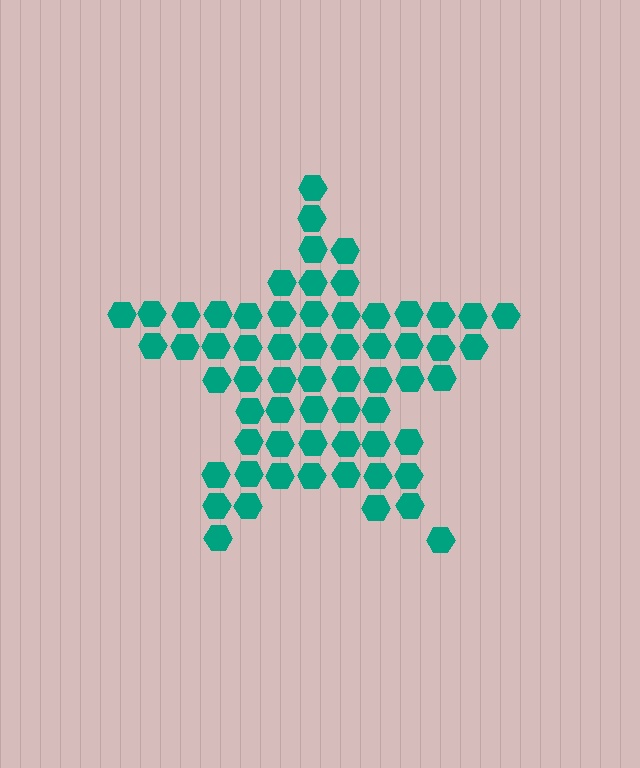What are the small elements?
The small elements are hexagons.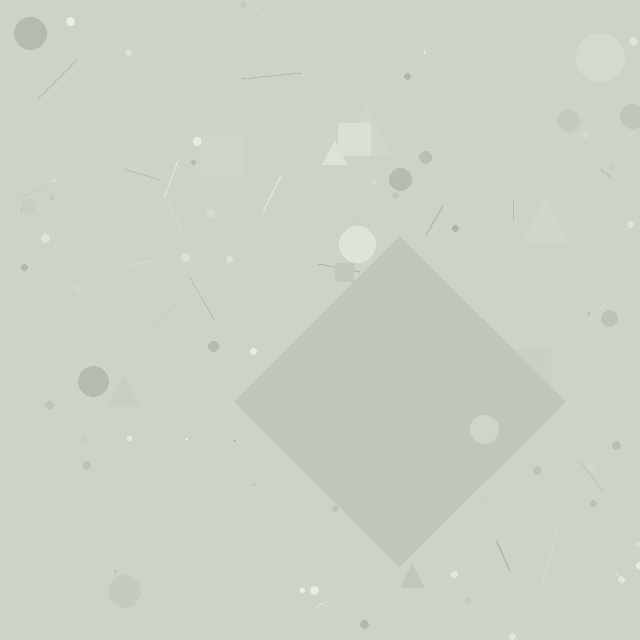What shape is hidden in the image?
A diamond is hidden in the image.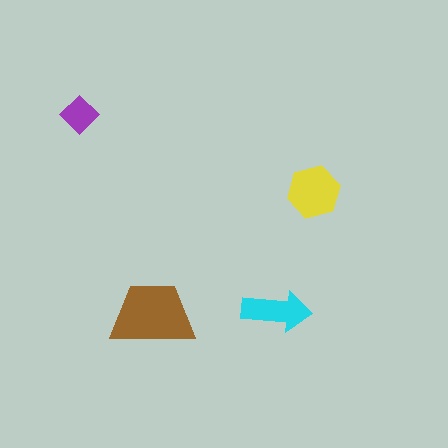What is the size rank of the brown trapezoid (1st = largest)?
1st.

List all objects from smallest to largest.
The purple diamond, the cyan arrow, the yellow hexagon, the brown trapezoid.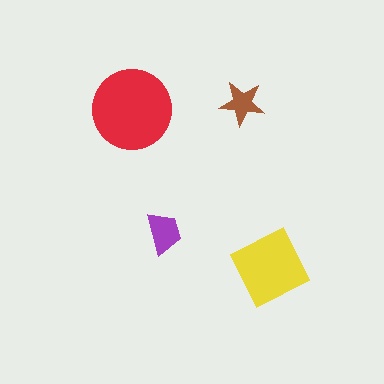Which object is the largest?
The red circle.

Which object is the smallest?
The brown star.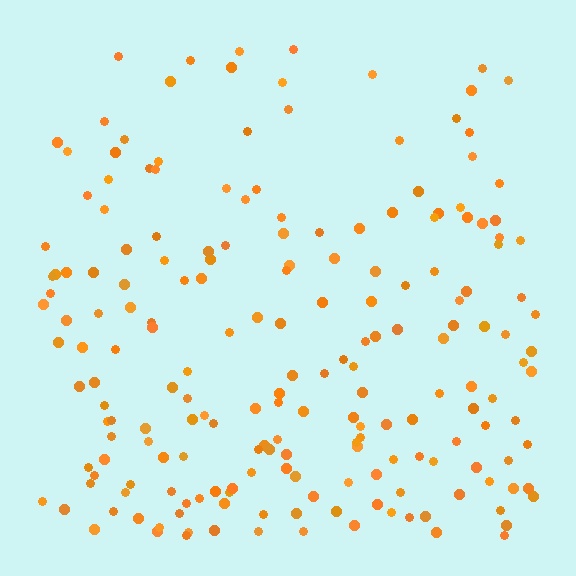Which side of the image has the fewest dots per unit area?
The top.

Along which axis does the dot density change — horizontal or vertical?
Vertical.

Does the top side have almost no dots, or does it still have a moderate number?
Still a moderate number, just noticeably fewer than the bottom.